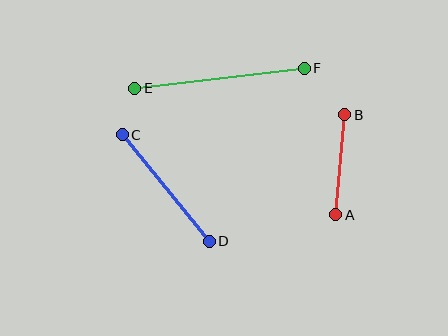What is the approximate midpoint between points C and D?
The midpoint is at approximately (166, 188) pixels.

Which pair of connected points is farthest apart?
Points E and F are farthest apart.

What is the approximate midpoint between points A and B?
The midpoint is at approximately (340, 165) pixels.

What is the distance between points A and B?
The distance is approximately 100 pixels.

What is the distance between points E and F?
The distance is approximately 171 pixels.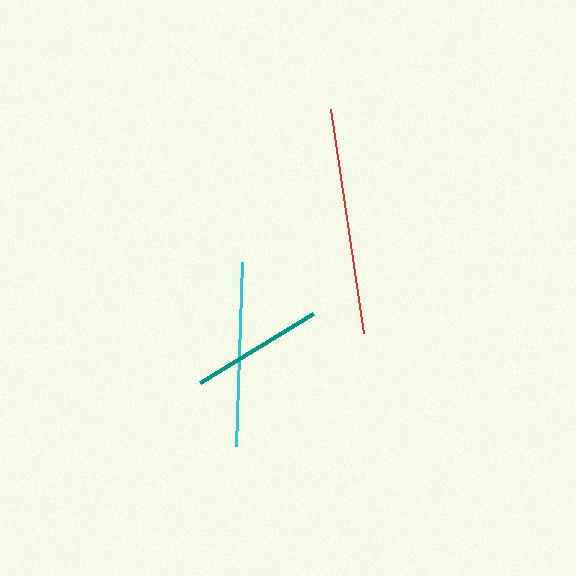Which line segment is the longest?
The red line is the longest at approximately 226 pixels.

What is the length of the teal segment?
The teal segment is approximately 133 pixels long.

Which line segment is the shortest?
The teal line is the shortest at approximately 133 pixels.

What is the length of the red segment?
The red segment is approximately 226 pixels long.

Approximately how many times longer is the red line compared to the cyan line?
The red line is approximately 1.2 times the length of the cyan line.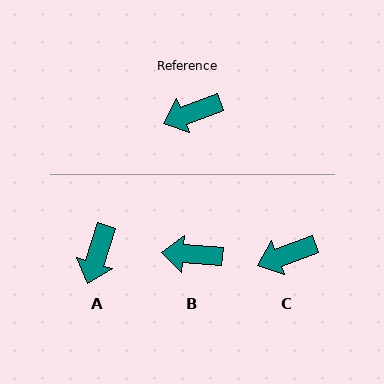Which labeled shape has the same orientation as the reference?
C.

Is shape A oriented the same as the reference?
No, it is off by about 52 degrees.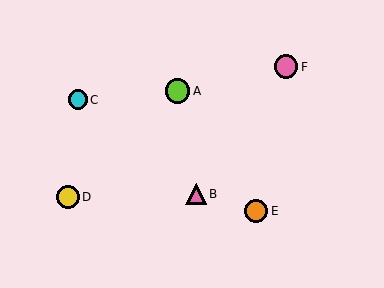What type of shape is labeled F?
Shape F is a pink circle.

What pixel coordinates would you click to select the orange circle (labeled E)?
Click at (256, 211) to select the orange circle E.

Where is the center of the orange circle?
The center of the orange circle is at (256, 211).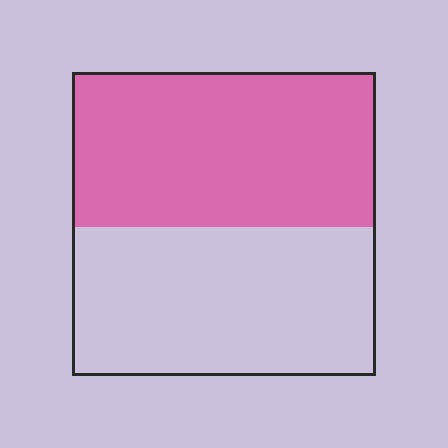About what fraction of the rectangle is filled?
About one half (1/2).